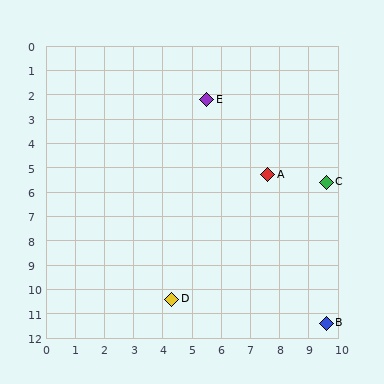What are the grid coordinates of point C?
Point C is at approximately (9.6, 5.6).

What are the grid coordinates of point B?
Point B is at approximately (9.6, 11.4).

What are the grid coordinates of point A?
Point A is at approximately (7.6, 5.3).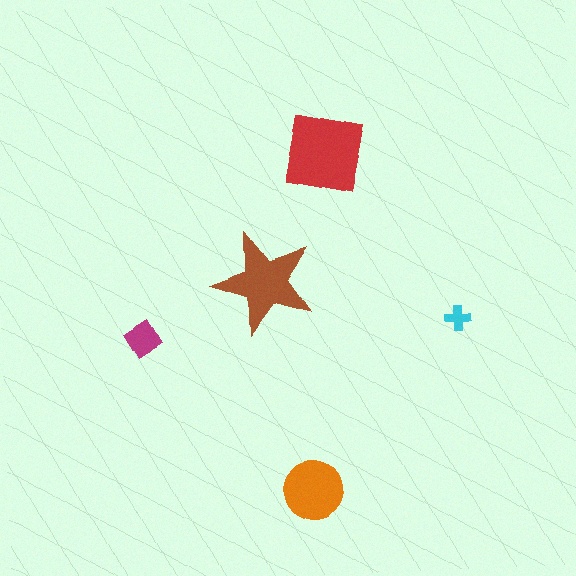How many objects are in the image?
There are 5 objects in the image.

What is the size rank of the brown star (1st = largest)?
2nd.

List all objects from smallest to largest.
The cyan cross, the magenta diamond, the orange circle, the brown star, the red square.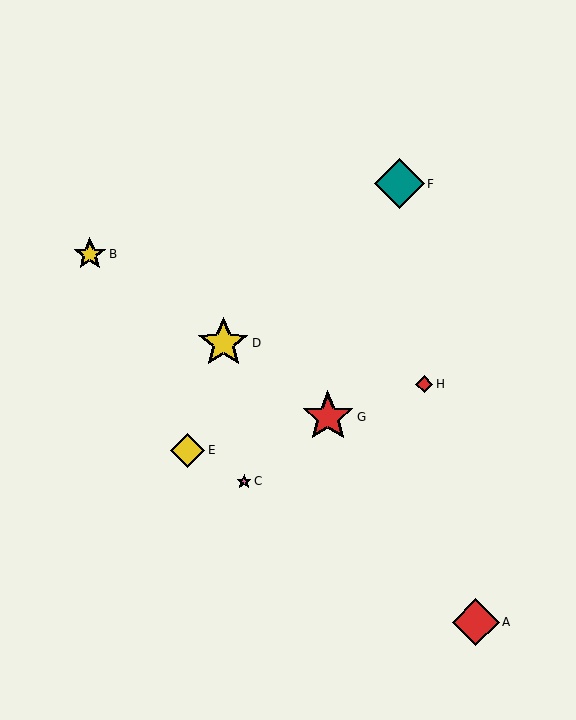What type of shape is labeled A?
Shape A is a red diamond.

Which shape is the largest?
The red star (labeled G) is the largest.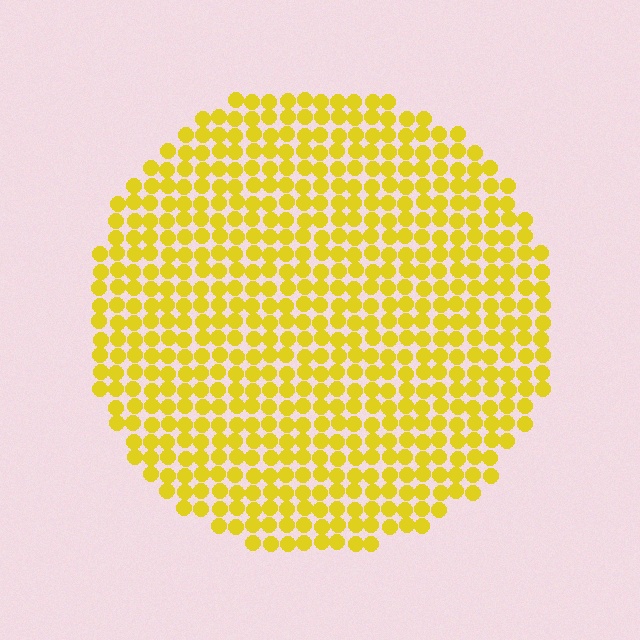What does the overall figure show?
The overall figure shows a circle.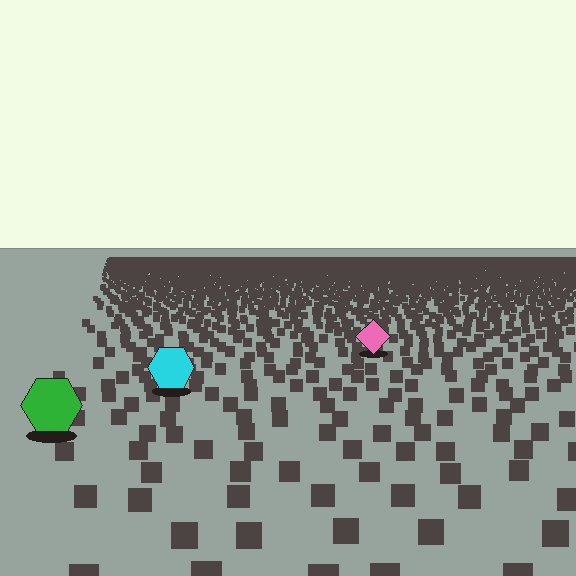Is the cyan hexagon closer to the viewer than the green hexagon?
No. The green hexagon is closer — you can tell from the texture gradient: the ground texture is coarser near it.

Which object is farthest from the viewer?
The pink diamond is farthest from the viewer. It appears smaller and the ground texture around it is denser.